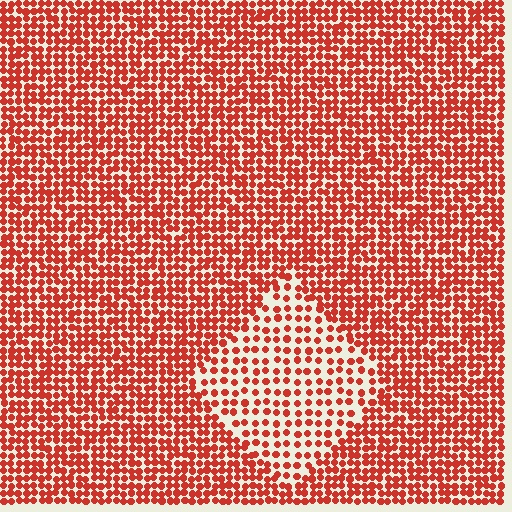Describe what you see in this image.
The image contains small red elements arranged at two different densities. A diamond-shaped region is visible where the elements are less densely packed than the surrounding area.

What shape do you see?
I see a diamond.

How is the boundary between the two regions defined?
The boundary is defined by a change in element density (approximately 1.9x ratio). All elements are the same color, size, and shape.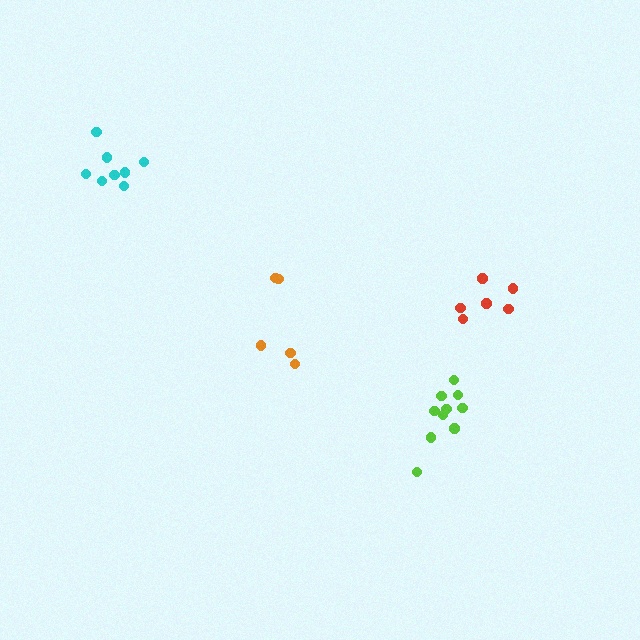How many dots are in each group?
Group 1: 5 dots, Group 2: 8 dots, Group 3: 10 dots, Group 4: 6 dots (29 total).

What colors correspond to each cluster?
The clusters are colored: orange, cyan, lime, red.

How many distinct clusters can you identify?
There are 4 distinct clusters.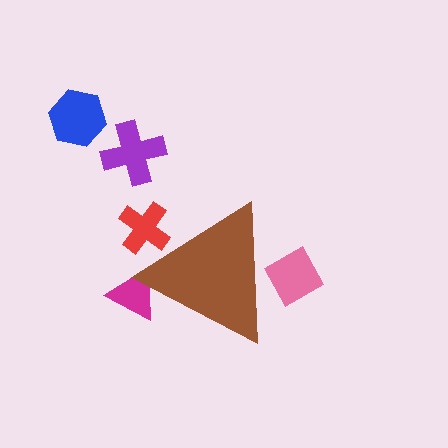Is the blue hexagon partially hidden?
No, the blue hexagon is fully visible.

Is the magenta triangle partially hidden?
Yes, the magenta triangle is partially hidden behind the brown triangle.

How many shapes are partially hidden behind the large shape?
3 shapes are partially hidden.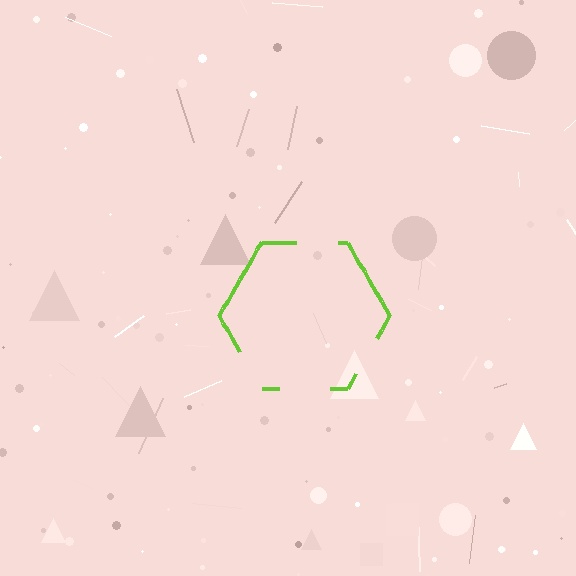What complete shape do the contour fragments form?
The contour fragments form a hexagon.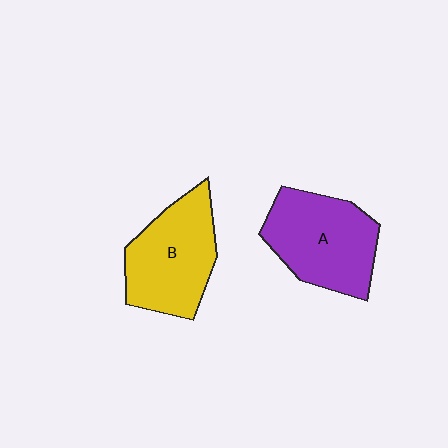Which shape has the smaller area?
Shape B (yellow).